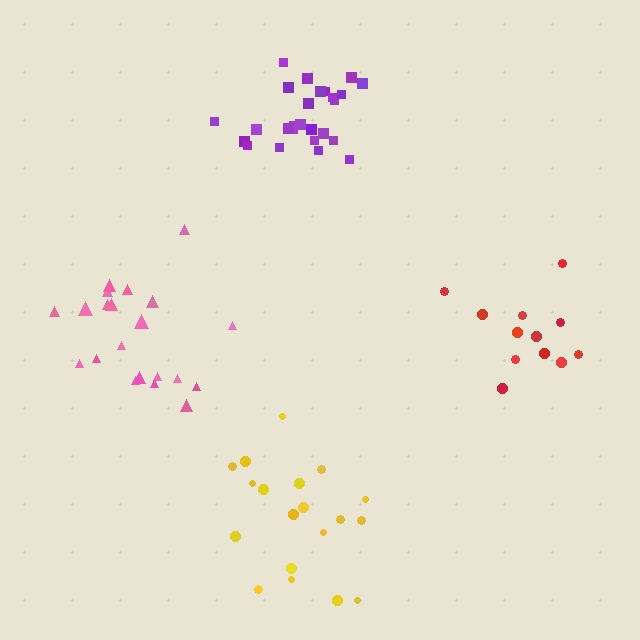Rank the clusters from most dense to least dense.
purple, pink, red, yellow.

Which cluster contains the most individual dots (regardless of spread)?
Purple (26).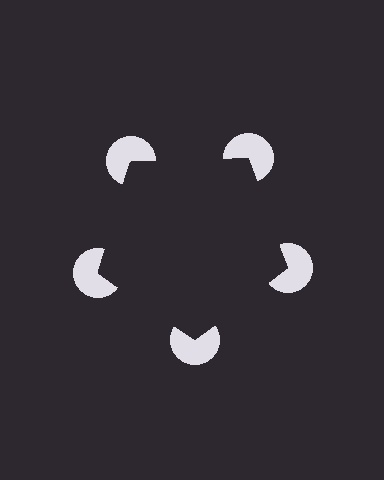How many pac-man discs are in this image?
There are 5 — one at each vertex of the illusory pentagon.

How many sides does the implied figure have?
5 sides.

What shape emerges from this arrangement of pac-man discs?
An illusory pentagon — its edges are inferred from the aligned wedge cuts in the pac-man discs, not physically drawn.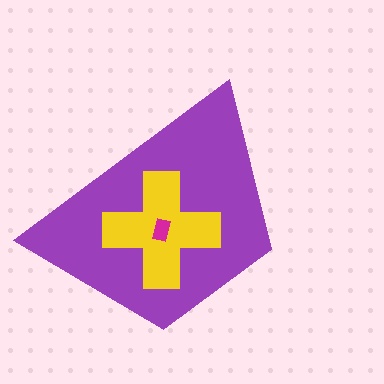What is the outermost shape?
The purple trapezoid.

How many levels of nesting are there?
3.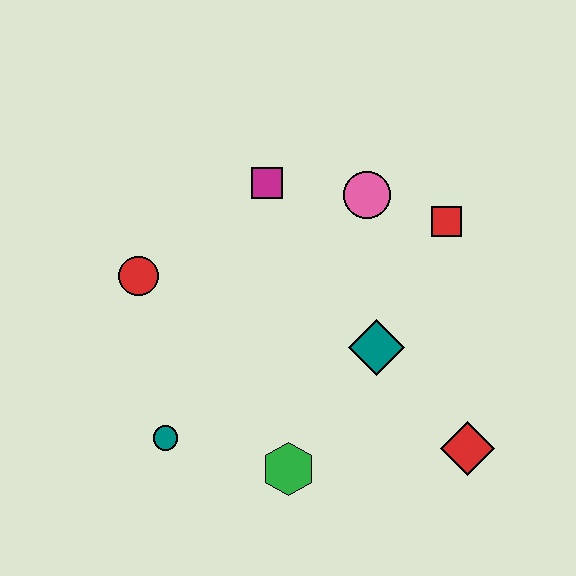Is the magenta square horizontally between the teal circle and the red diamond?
Yes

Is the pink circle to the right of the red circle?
Yes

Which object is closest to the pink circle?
The red square is closest to the pink circle.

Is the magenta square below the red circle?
No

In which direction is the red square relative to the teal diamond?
The red square is above the teal diamond.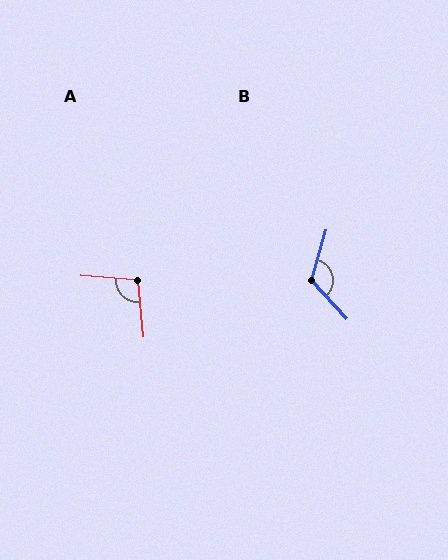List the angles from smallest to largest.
A (100°), B (121°).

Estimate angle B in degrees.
Approximately 121 degrees.